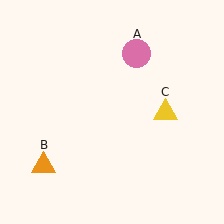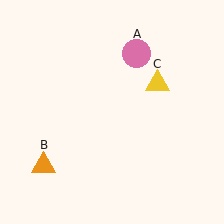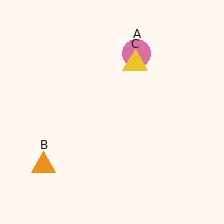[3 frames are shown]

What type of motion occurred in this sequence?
The yellow triangle (object C) rotated counterclockwise around the center of the scene.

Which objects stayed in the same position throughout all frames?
Pink circle (object A) and orange triangle (object B) remained stationary.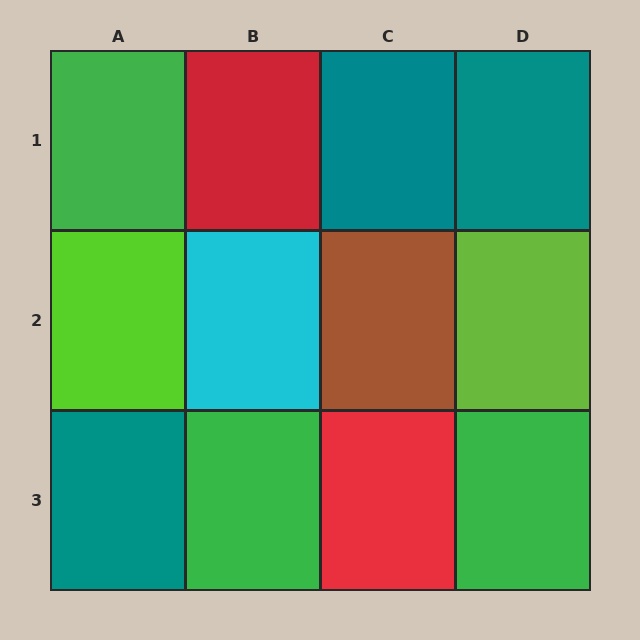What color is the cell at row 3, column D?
Green.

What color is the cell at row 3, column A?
Teal.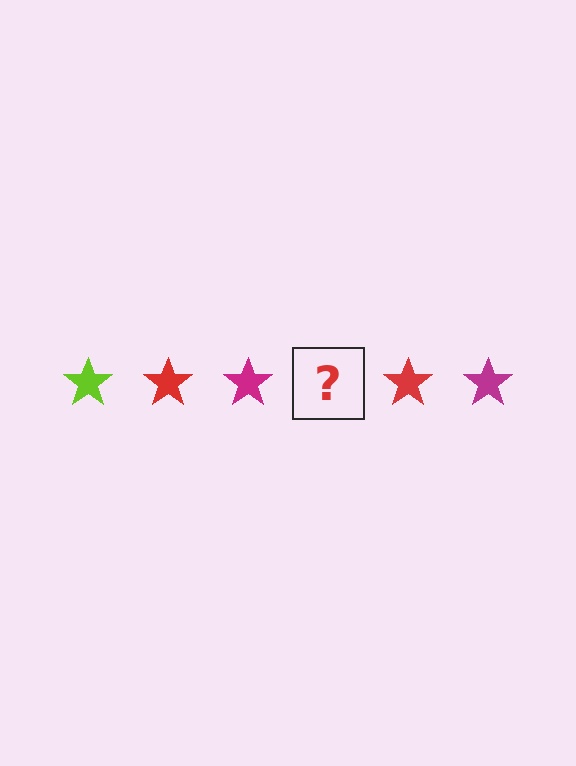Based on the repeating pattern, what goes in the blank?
The blank should be a lime star.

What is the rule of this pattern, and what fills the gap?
The rule is that the pattern cycles through lime, red, magenta stars. The gap should be filled with a lime star.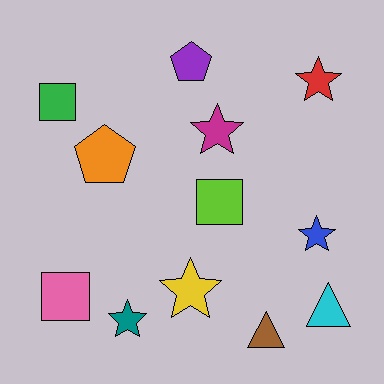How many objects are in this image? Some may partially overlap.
There are 12 objects.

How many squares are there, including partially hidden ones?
There are 3 squares.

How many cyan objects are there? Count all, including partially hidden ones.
There is 1 cyan object.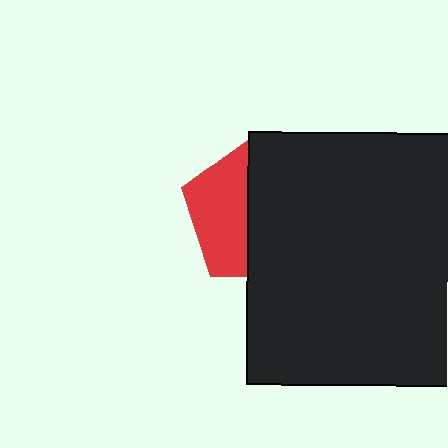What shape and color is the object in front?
The object in front is a black square.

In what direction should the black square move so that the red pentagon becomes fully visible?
The black square should move right. That is the shortest direction to clear the overlap and leave the red pentagon fully visible.